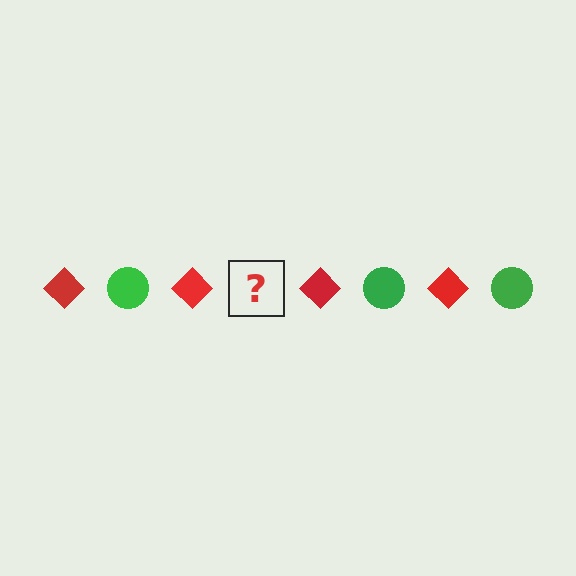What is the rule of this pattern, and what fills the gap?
The rule is that the pattern alternates between red diamond and green circle. The gap should be filled with a green circle.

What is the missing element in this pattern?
The missing element is a green circle.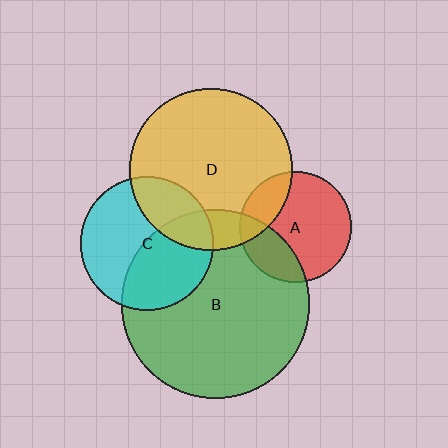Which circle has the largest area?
Circle B (green).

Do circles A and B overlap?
Yes.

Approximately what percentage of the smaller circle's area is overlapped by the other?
Approximately 25%.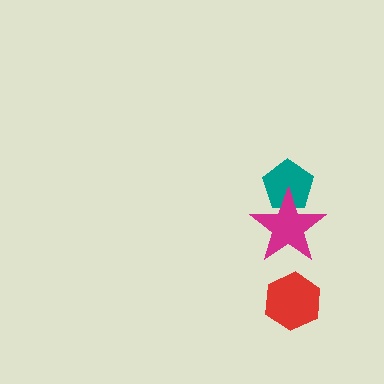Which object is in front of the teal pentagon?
The magenta star is in front of the teal pentagon.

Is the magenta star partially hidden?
No, no other shape covers it.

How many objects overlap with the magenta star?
1 object overlaps with the magenta star.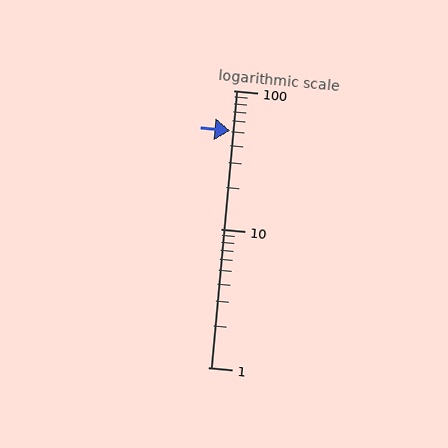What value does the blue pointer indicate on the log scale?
The pointer indicates approximately 51.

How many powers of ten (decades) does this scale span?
The scale spans 2 decades, from 1 to 100.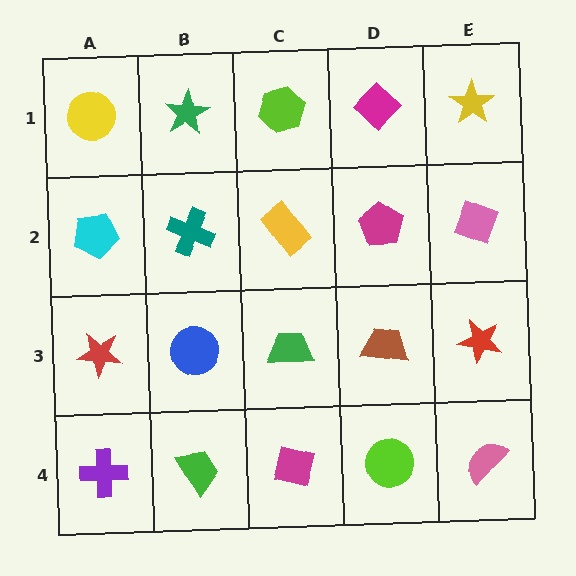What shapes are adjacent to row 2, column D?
A magenta diamond (row 1, column D), a brown trapezoid (row 3, column D), a yellow rectangle (row 2, column C), a pink diamond (row 2, column E).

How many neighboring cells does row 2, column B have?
4.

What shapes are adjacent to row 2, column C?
A lime hexagon (row 1, column C), a green trapezoid (row 3, column C), a teal cross (row 2, column B), a magenta pentagon (row 2, column D).